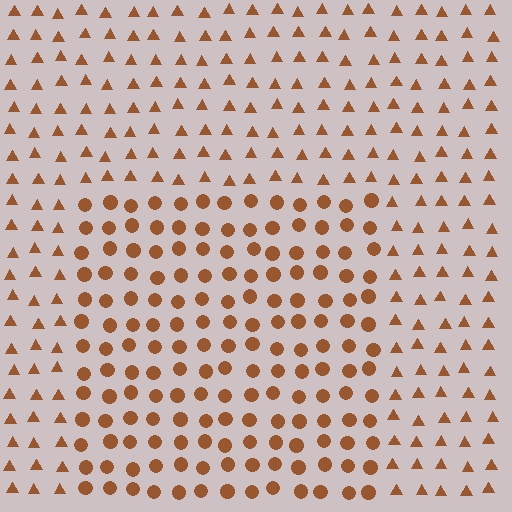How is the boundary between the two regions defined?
The boundary is defined by a change in element shape: circles inside vs. triangles outside. All elements share the same color and spacing.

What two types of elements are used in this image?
The image uses circles inside the rectangle region and triangles outside it.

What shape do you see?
I see a rectangle.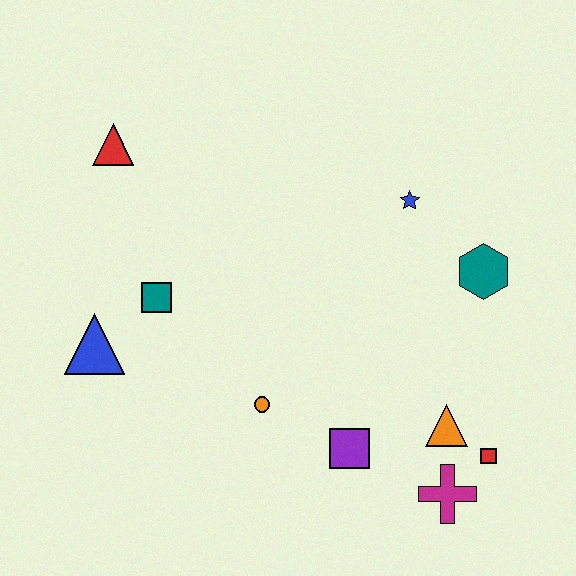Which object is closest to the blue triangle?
The teal square is closest to the blue triangle.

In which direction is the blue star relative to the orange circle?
The blue star is above the orange circle.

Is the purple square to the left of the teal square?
No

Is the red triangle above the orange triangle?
Yes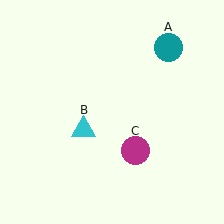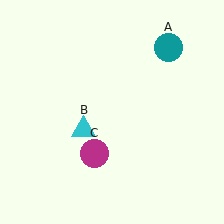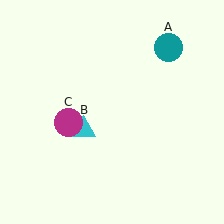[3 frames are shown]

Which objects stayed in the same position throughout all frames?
Teal circle (object A) and cyan triangle (object B) remained stationary.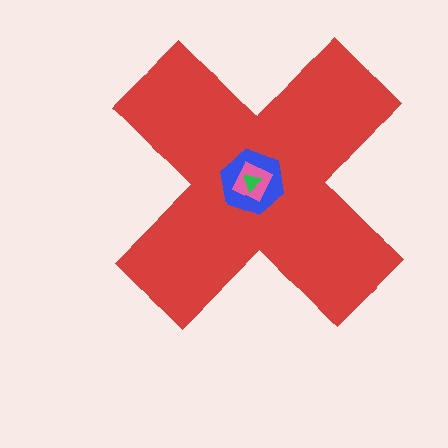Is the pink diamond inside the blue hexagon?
Yes.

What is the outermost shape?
The red cross.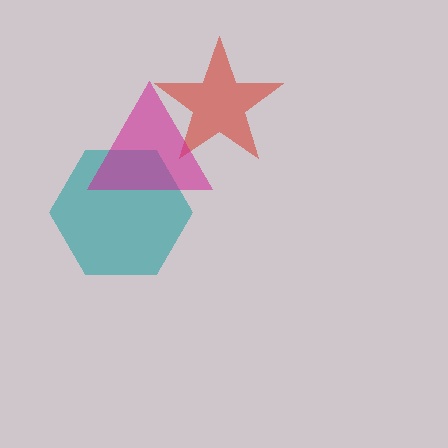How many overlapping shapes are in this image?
There are 3 overlapping shapes in the image.